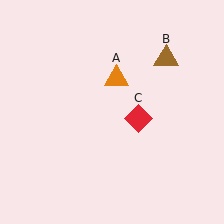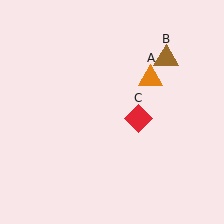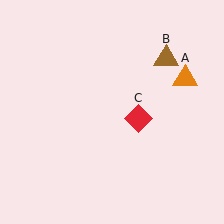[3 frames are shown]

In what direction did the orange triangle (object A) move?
The orange triangle (object A) moved right.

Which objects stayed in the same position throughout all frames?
Brown triangle (object B) and red diamond (object C) remained stationary.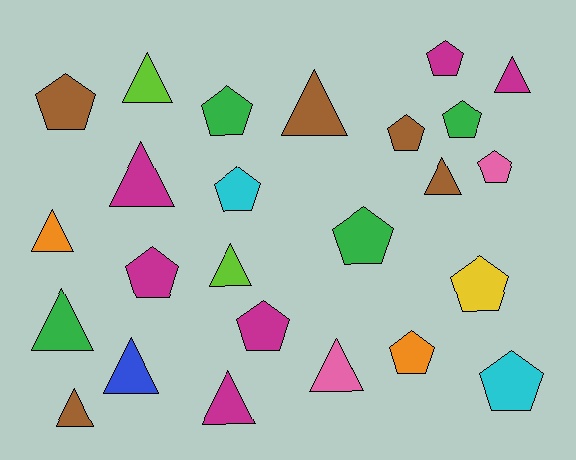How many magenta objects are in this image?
There are 6 magenta objects.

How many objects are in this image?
There are 25 objects.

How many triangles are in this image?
There are 12 triangles.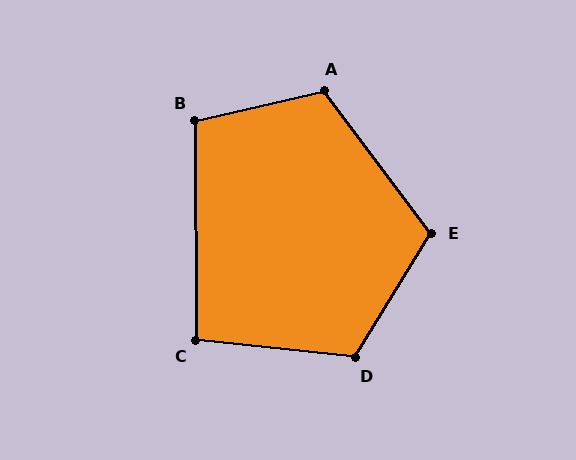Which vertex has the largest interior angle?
D, at approximately 116 degrees.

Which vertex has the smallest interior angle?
C, at approximately 96 degrees.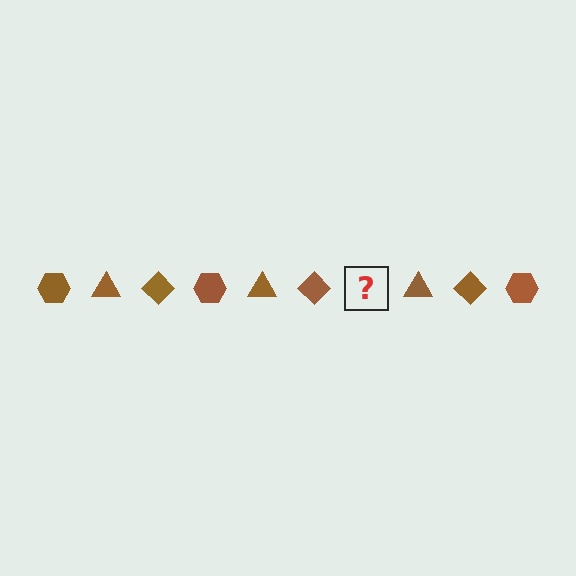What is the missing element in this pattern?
The missing element is a brown hexagon.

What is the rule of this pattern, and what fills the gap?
The rule is that the pattern cycles through hexagon, triangle, diamond shapes in brown. The gap should be filled with a brown hexagon.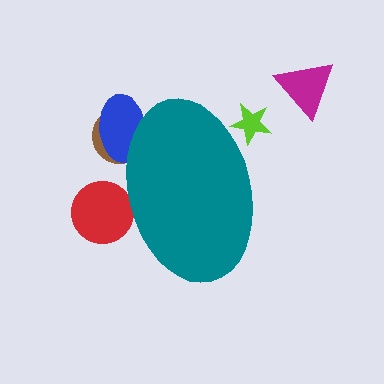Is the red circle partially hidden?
Yes, the red circle is partially hidden behind the teal ellipse.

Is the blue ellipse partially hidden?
Yes, the blue ellipse is partially hidden behind the teal ellipse.